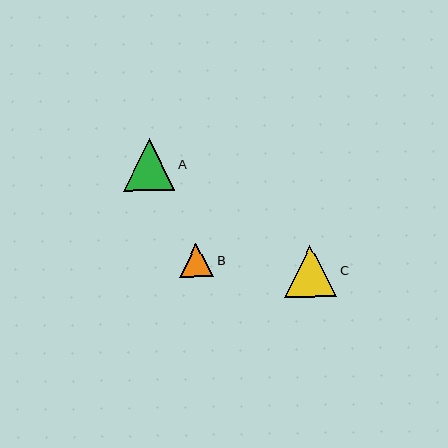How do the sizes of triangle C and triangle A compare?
Triangle C and triangle A are approximately the same size.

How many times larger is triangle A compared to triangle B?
Triangle A is approximately 1.5 times the size of triangle B.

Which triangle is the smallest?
Triangle B is the smallest with a size of approximately 34 pixels.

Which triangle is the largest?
Triangle C is the largest with a size of approximately 52 pixels.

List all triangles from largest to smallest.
From largest to smallest: C, A, B.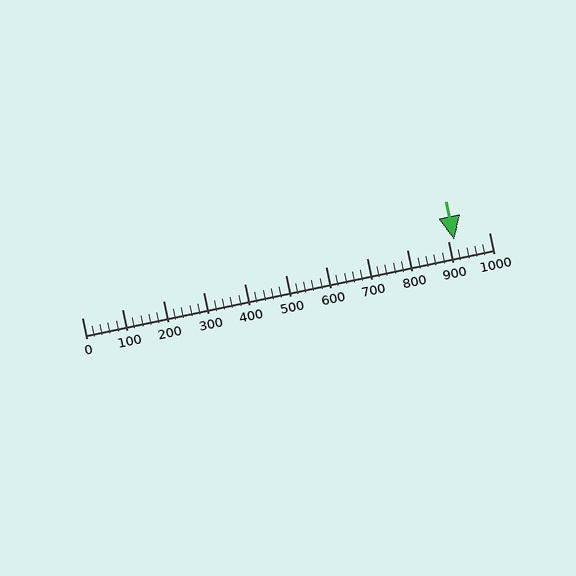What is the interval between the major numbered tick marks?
The major tick marks are spaced 100 units apart.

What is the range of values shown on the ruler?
The ruler shows values from 0 to 1000.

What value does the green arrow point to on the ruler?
The green arrow points to approximately 914.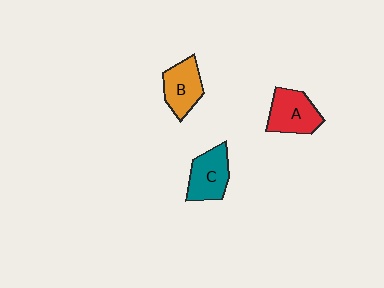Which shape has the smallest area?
Shape B (orange).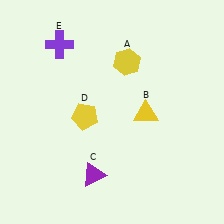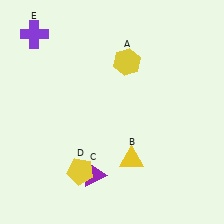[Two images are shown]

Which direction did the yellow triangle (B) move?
The yellow triangle (B) moved down.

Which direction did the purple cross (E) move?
The purple cross (E) moved left.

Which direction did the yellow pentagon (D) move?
The yellow pentagon (D) moved down.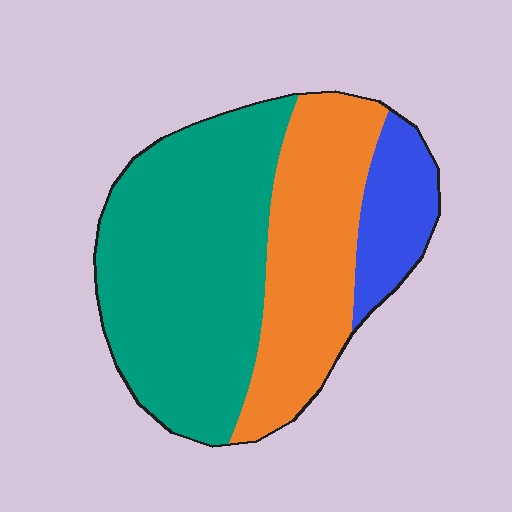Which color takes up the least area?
Blue, at roughly 15%.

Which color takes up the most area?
Teal, at roughly 55%.